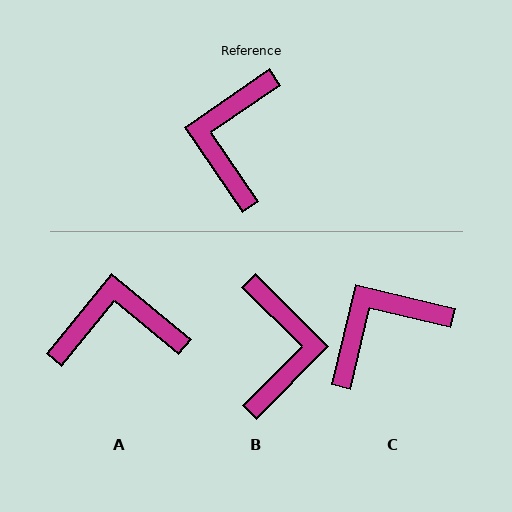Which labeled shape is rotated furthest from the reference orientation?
B, about 169 degrees away.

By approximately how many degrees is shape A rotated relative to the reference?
Approximately 74 degrees clockwise.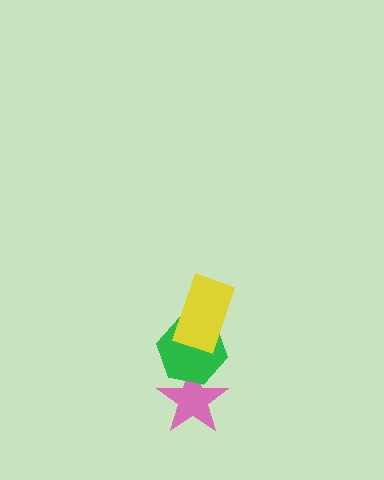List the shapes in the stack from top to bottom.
From top to bottom: the yellow rectangle, the green hexagon, the pink star.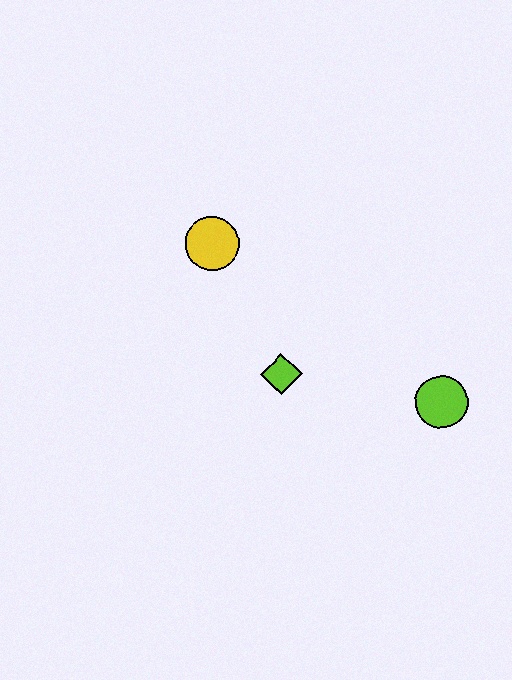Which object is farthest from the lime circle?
The yellow circle is farthest from the lime circle.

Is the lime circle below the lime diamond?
Yes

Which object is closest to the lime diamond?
The yellow circle is closest to the lime diamond.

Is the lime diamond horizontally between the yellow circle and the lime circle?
Yes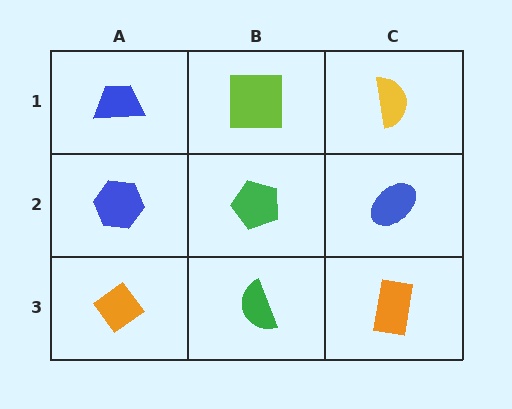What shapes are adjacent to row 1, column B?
A green pentagon (row 2, column B), a blue trapezoid (row 1, column A), a yellow semicircle (row 1, column C).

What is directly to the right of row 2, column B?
A blue ellipse.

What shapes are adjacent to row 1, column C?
A blue ellipse (row 2, column C), a lime square (row 1, column B).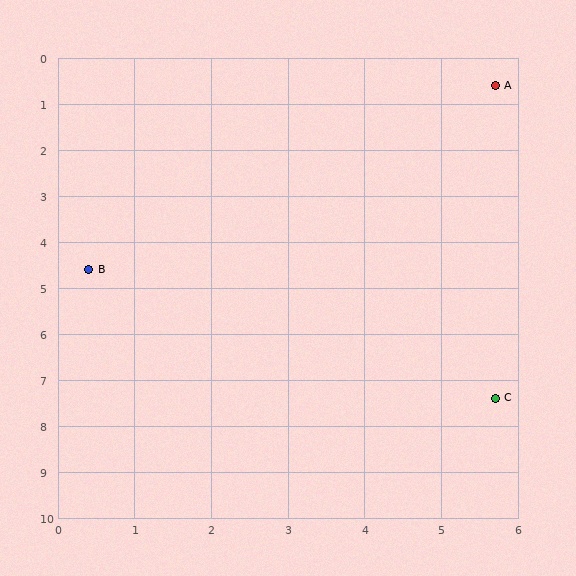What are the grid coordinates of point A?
Point A is at approximately (5.7, 0.6).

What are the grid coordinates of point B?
Point B is at approximately (0.4, 4.6).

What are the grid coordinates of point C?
Point C is at approximately (5.7, 7.4).